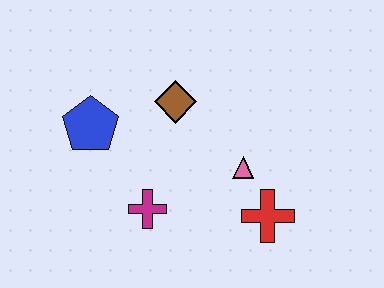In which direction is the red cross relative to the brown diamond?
The red cross is below the brown diamond.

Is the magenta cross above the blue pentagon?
No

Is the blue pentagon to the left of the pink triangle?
Yes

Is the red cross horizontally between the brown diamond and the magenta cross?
No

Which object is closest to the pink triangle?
The red cross is closest to the pink triangle.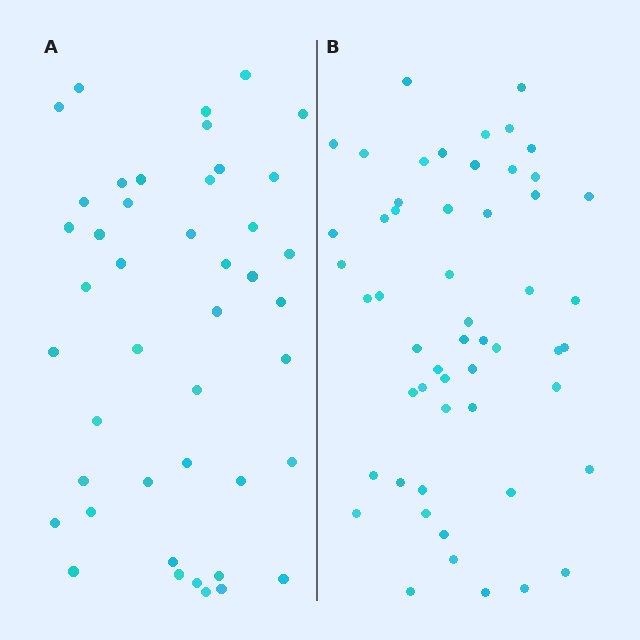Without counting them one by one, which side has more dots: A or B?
Region B (the right region) has more dots.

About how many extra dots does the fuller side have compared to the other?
Region B has roughly 10 or so more dots than region A.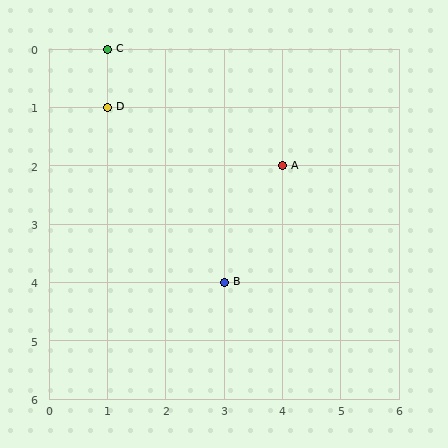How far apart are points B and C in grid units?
Points B and C are 2 columns and 4 rows apart (about 4.5 grid units diagonally).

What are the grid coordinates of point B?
Point B is at grid coordinates (3, 4).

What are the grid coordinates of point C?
Point C is at grid coordinates (1, 0).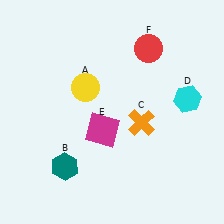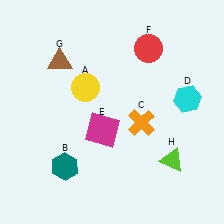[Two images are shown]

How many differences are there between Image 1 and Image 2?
There are 2 differences between the two images.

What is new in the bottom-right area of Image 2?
A lime triangle (H) was added in the bottom-right area of Image 2.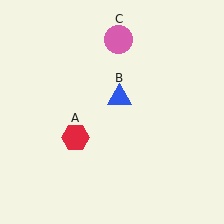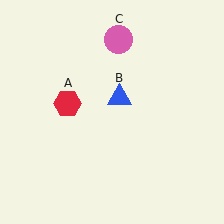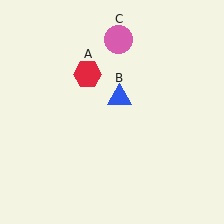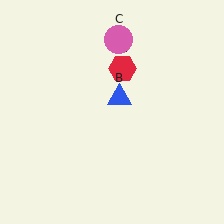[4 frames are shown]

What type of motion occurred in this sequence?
The red hexagon (object A) rotated clockwise around the center of the scene.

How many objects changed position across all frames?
1 object changed position: red hexagon (object A).